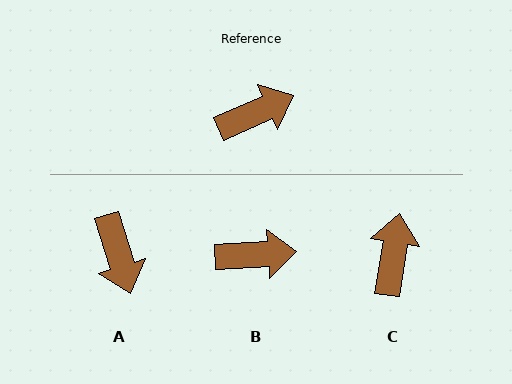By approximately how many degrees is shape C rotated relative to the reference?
Approximately 57 degrees counter-clockwise.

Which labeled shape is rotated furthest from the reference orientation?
A, about 97 degrees away.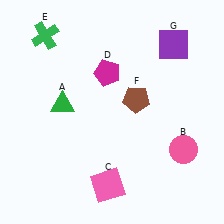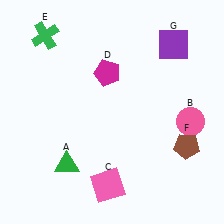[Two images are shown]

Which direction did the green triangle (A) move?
The green triangle (A) moved down.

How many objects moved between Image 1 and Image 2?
3 objects moved between the two images.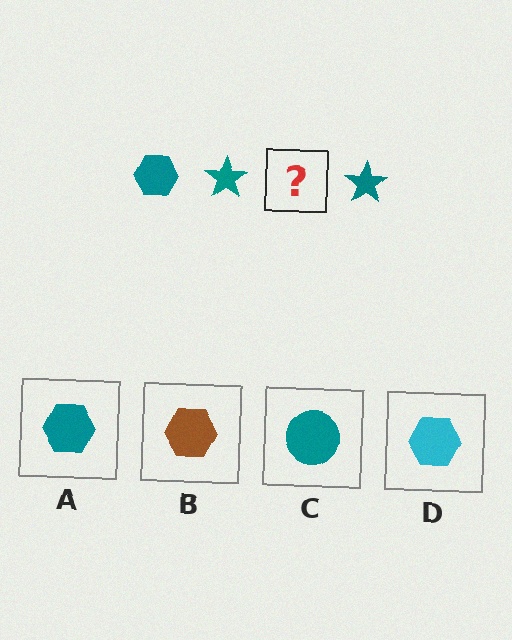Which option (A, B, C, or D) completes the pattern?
A.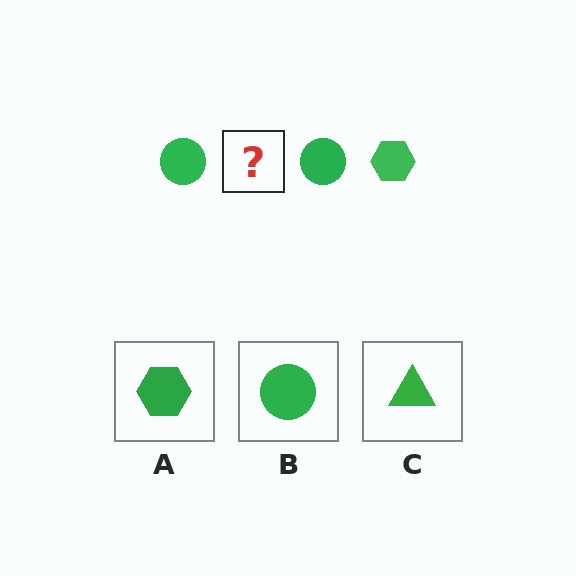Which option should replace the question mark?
Option A.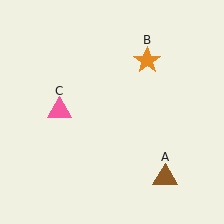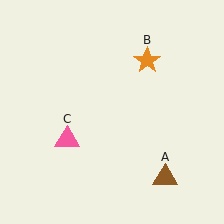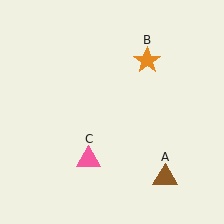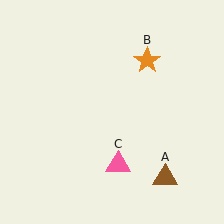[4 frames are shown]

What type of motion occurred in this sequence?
The pink triangle (object C) rotated counterclockwise around the center of the scene.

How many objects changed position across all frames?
1 object changed position: pink triangle (object C).